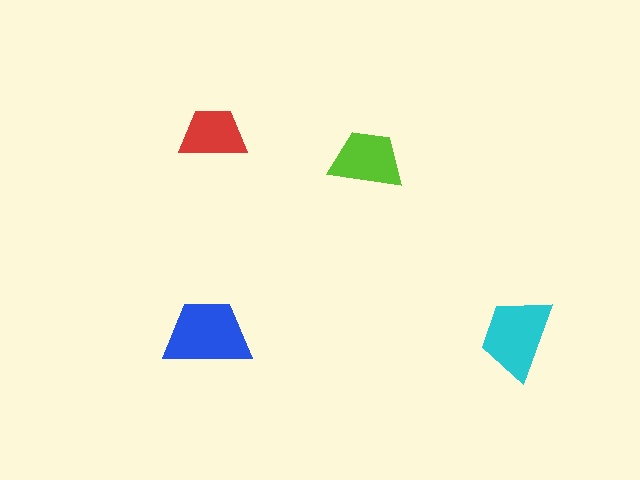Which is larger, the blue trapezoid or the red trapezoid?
The blue one.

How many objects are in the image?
There are 4 objects in the image.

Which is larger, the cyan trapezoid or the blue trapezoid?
The blue one.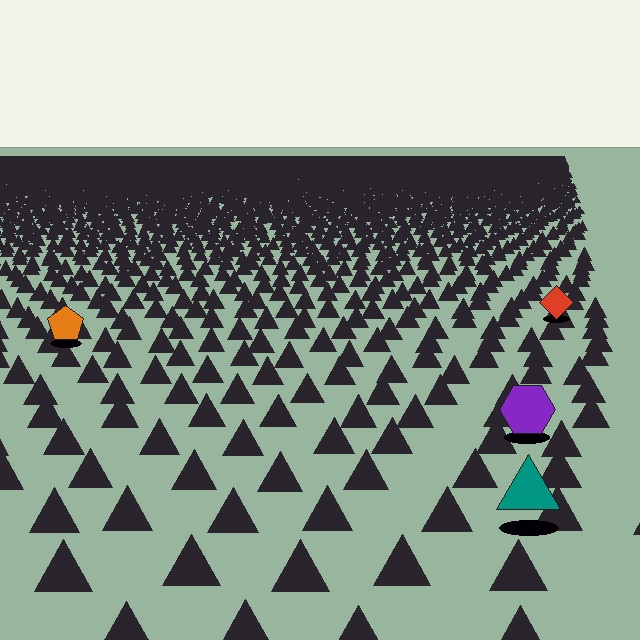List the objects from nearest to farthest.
From nearest to farthest: the teal triangle, the purple hexagon, the orange pentagon, the red diamond.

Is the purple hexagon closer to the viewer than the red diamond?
Yes. The purple hexagon is closer — you can tell from the texture gradient: the ground texture is coarser near it.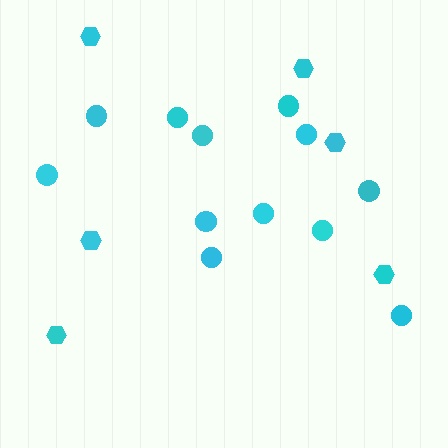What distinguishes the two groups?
There are 2 groups: one group of circles (12) and one group of hexagons (6).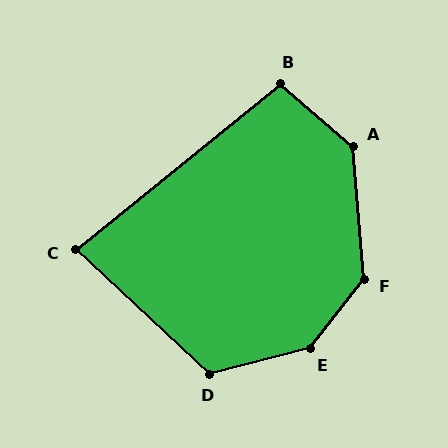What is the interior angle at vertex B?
Approximately 100 degrees (obtuse).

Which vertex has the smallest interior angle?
C, at approximately 82 degrees.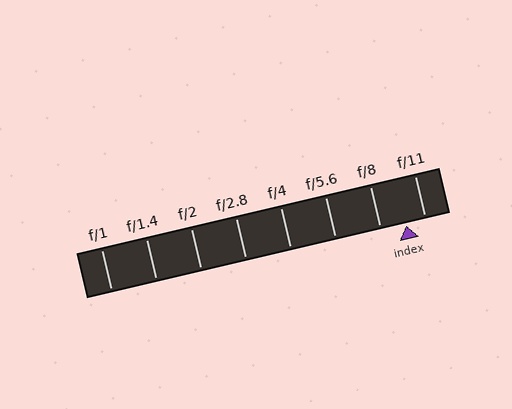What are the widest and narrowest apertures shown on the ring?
The widest aperture shown is f/1 and the narrowest is f/11.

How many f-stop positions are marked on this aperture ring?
There are 8 f-stop positions marked.